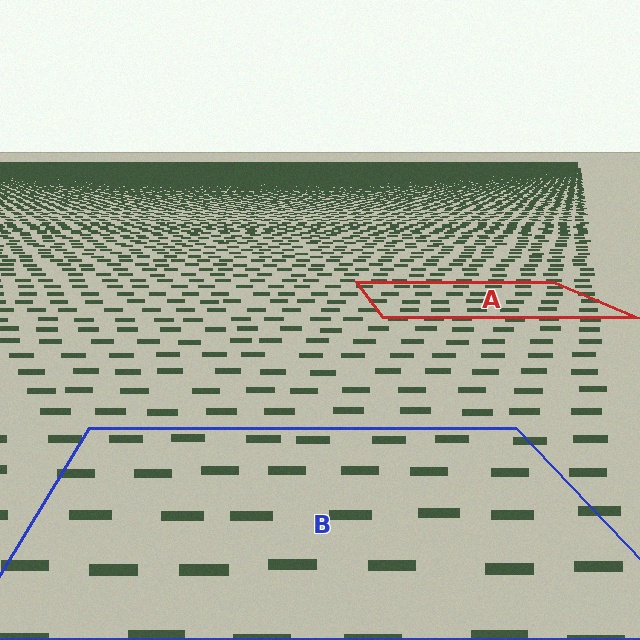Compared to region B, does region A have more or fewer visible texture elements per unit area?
Region A has more texture elements per unit area — they are packed more densely because it is farther away.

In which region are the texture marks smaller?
The texture marks are smaller in region A, because it is farther away.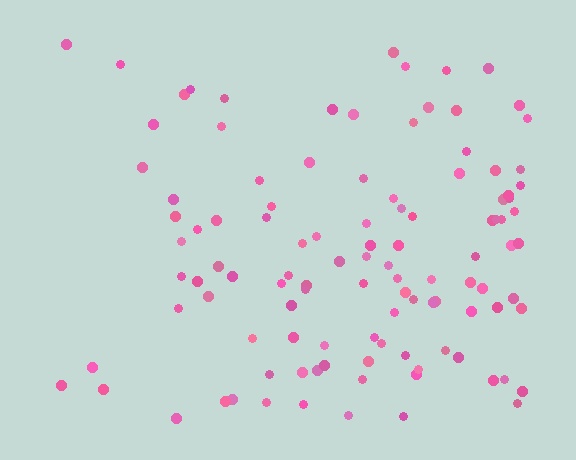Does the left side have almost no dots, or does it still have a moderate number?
Still a moderate number, just noticeably fewer than the right.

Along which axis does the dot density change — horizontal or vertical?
Horizontal.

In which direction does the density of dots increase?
From left to right, with the right side densest.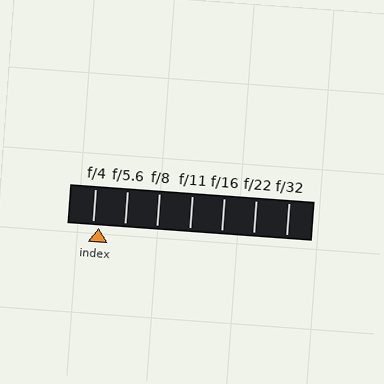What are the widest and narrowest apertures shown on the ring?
The widest aperture shown is f/4 and the narrowest is f/32.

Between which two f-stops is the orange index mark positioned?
The index mark is between f/4 and f/5.6.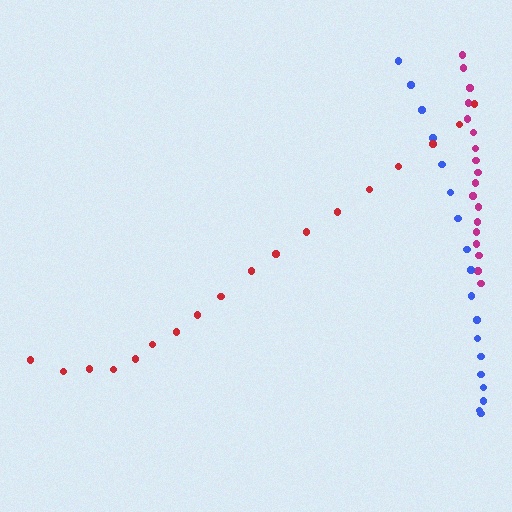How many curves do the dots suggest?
There are 3 distinct paths.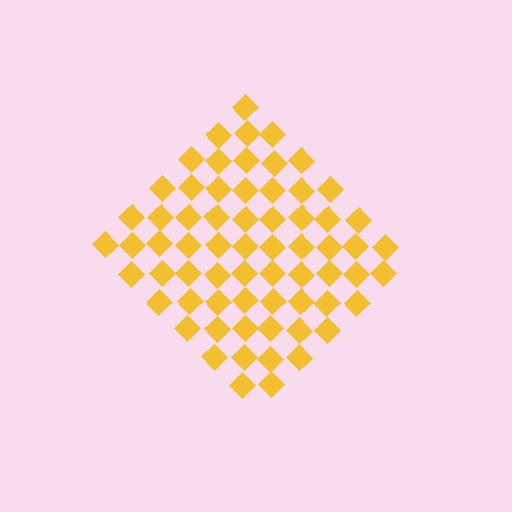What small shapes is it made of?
It is made of small diamonds.